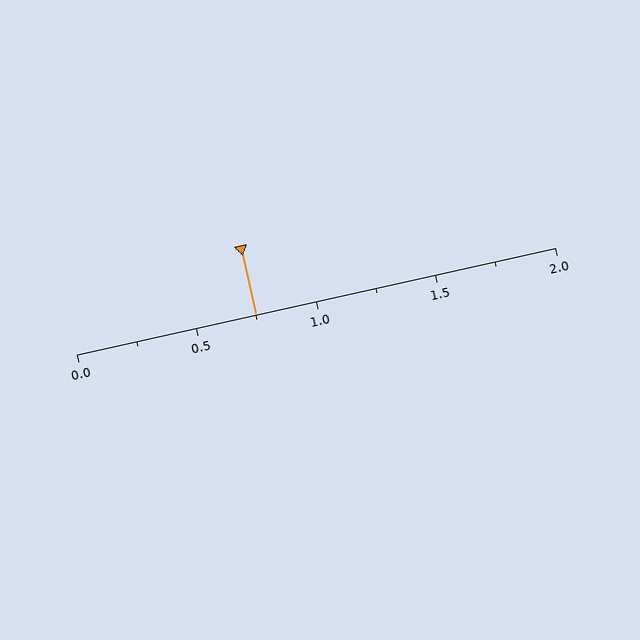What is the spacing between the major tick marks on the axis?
The major ticks are spaced 0.5 apart.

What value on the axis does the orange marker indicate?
The marker indicates approximately 0.75.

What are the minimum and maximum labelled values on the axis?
The axis runs from 0.0 to 2.0.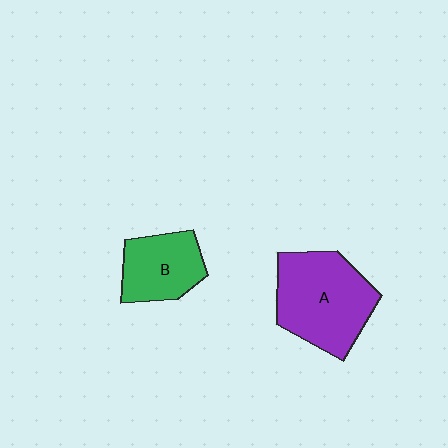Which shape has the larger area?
Shape A (purple).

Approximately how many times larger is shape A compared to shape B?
Approximately 1.6 times.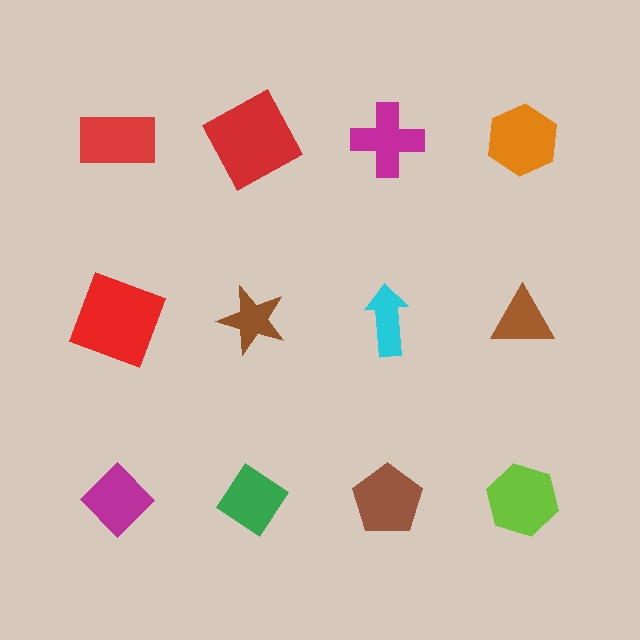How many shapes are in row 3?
4 shapes.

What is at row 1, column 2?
A red square.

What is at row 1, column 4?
An orange hexagon.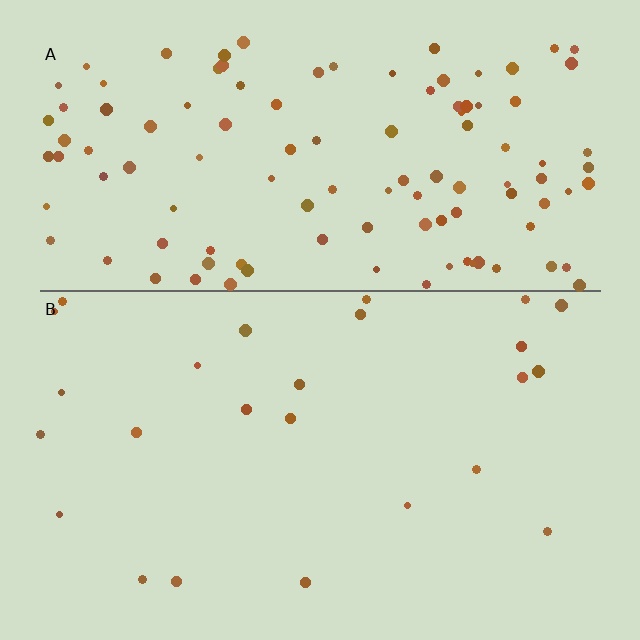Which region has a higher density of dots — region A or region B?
A (the top).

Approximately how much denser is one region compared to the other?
Approximately 4.6× — region A over region B.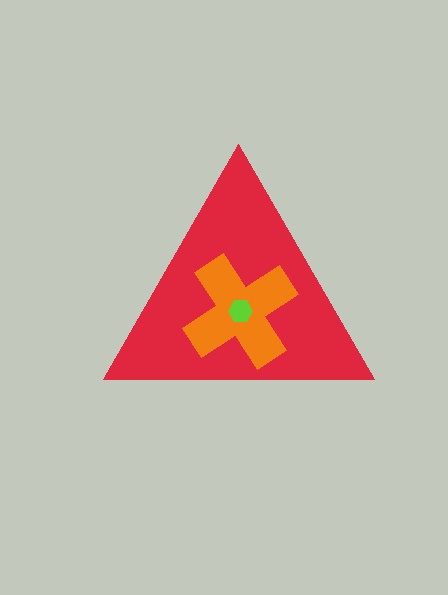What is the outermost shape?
The red triangle.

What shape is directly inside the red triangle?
The orange cross.